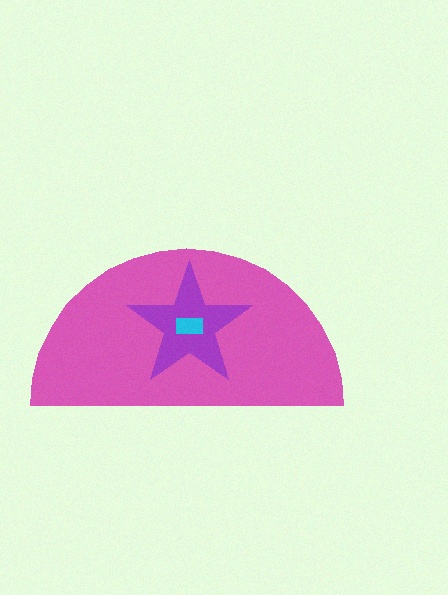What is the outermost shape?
The pink semicircle.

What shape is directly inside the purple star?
The cyan rectangle.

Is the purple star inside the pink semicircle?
Yes.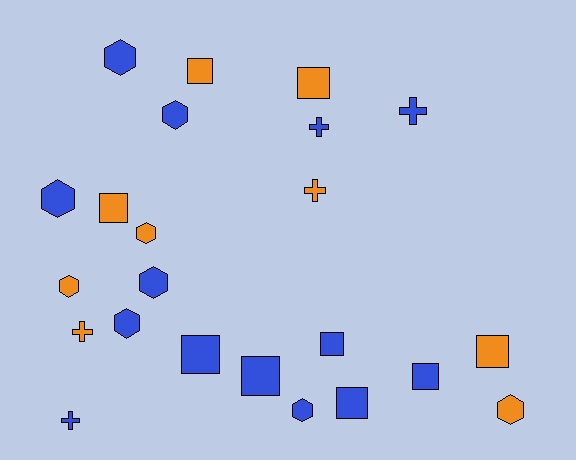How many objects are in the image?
There are 23 objects.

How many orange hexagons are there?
There are 3 orange hexagons.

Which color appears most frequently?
Blue, with 14 objects.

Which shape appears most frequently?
Hexagon, with 9 objects.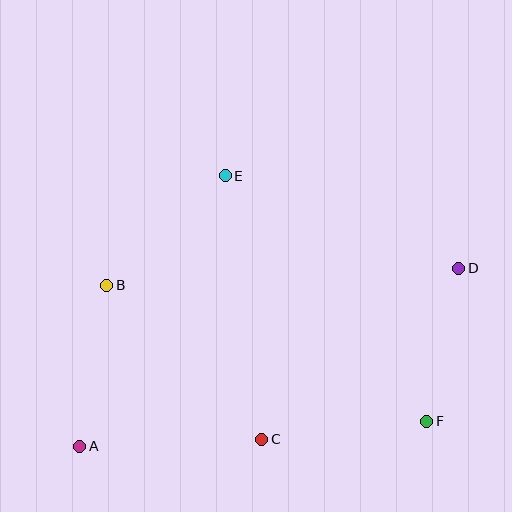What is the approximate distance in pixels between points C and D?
The distance between C and D is approximately 261 pixels.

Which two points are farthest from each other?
Points A and D are farthest from each other.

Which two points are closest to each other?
Points D and F are closest to each other.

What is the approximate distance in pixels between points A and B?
The distance between A and B is approximately 163 pixels.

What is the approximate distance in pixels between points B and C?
The distance between B and C is approximately 219 pixels.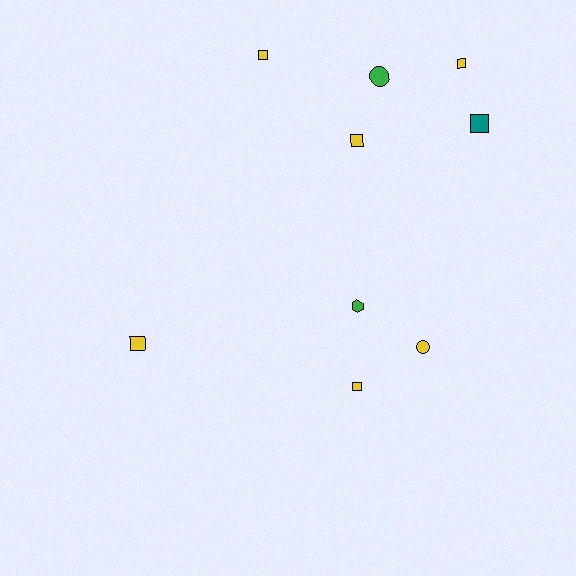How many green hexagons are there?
There is 1 green hexagon.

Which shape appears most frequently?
Square, with 6 objects.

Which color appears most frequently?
Yellow, with 6 objects.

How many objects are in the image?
There are 9 objects.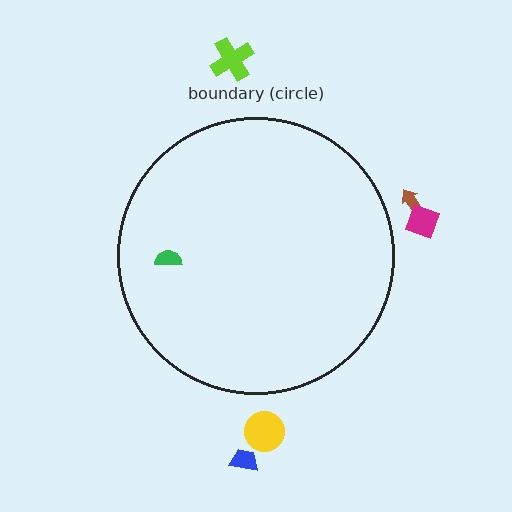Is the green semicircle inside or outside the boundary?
Inside.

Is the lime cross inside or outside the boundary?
Outside.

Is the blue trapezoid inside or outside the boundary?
Outside.